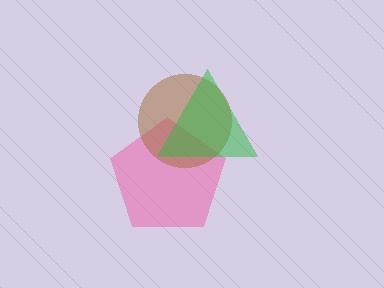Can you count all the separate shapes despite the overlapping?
Yes, there are 3 separate shapes.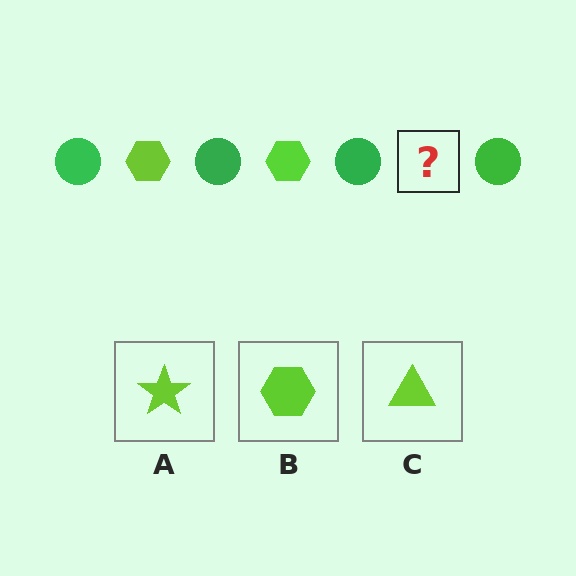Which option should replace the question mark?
Option B.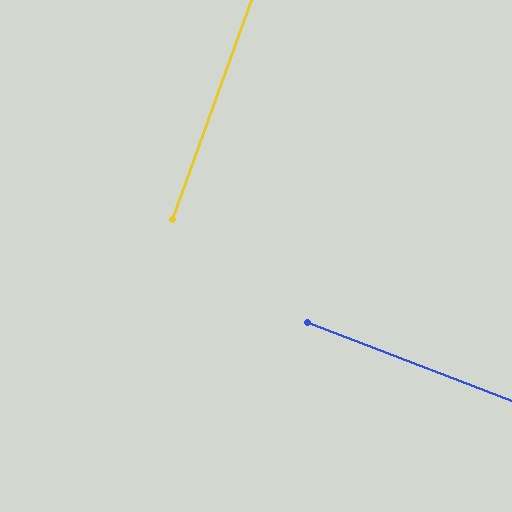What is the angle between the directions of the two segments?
Approximately 89 degrees.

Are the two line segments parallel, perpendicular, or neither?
Perpendicular — they meet at approximately 89°.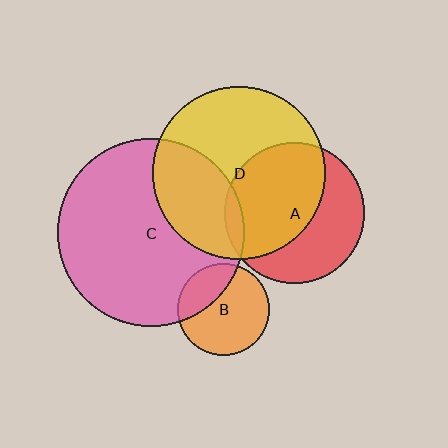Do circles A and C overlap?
Yes.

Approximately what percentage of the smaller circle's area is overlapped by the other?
Approximately 5%.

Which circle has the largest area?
Circle C (pink).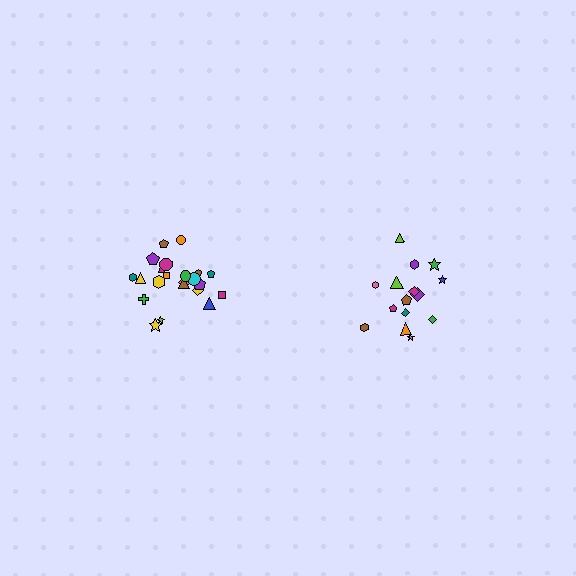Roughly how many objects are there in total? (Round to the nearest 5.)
Roughly 35 objects in total.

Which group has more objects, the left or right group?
The left group.